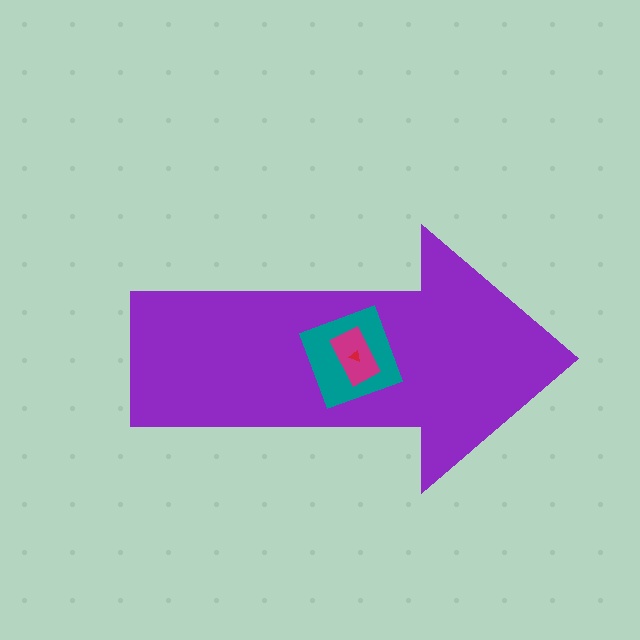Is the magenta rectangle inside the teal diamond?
Yes.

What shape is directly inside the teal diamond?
The magenta rectangle.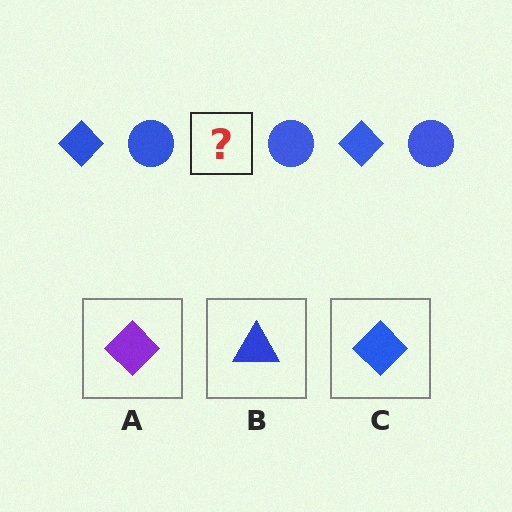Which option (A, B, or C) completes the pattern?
C.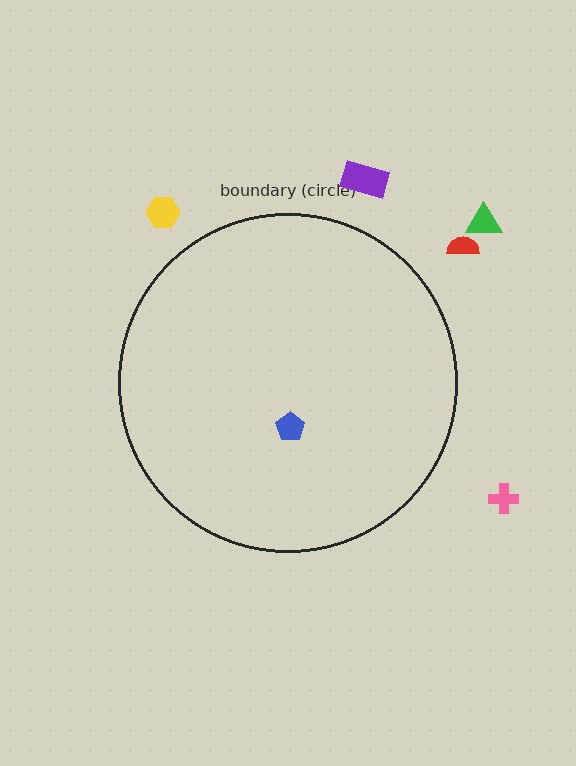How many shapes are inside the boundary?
1 inside, 5 outside.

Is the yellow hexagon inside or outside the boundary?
Outside.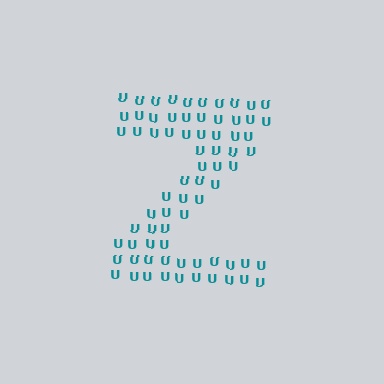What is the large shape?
The large shape is the letter Z.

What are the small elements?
The small elements are letter U's.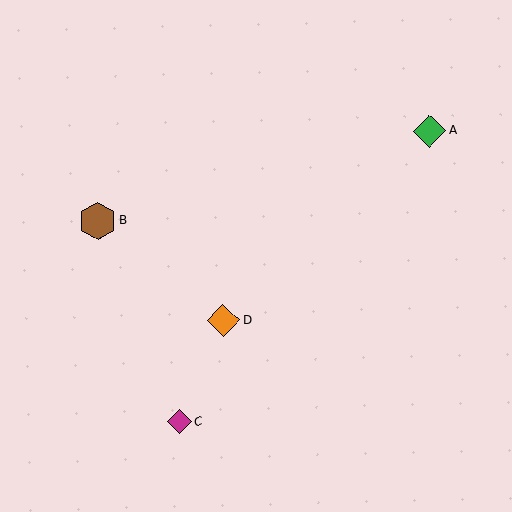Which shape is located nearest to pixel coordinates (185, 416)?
The magenta diamond (labeled C) at (180, 422) is nearest to that location.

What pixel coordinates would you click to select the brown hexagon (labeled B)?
Click at (97, 221) to select the brown hexagon B.